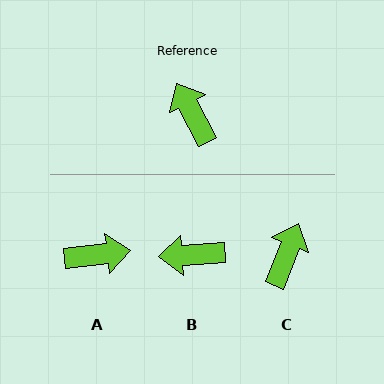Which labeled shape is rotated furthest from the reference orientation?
A, about 111 degrees away.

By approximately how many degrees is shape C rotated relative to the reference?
Approximately 49 degrees clockwise.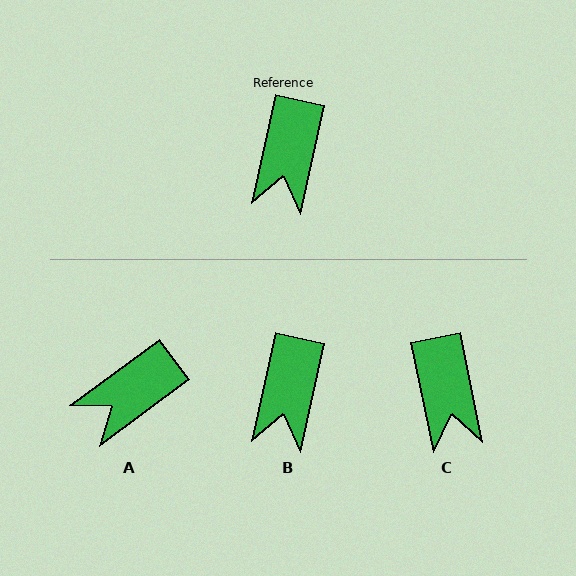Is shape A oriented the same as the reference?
No, it is off by about 41 degrees.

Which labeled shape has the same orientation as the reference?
B.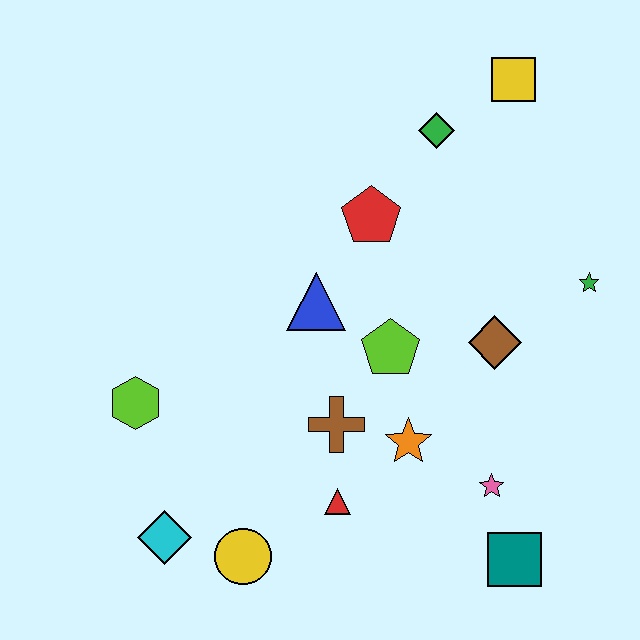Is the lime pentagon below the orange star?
No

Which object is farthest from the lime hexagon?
The yellow square is farthest from the lime hexagon.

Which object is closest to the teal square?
The pink star is closest to the teal square.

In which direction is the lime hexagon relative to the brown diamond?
The lime hexagon is to the left of the brown diamond.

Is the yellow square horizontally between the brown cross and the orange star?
No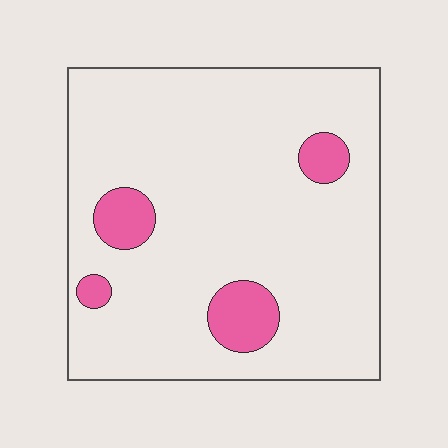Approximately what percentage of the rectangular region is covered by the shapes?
Approximately 10%.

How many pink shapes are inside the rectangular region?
4.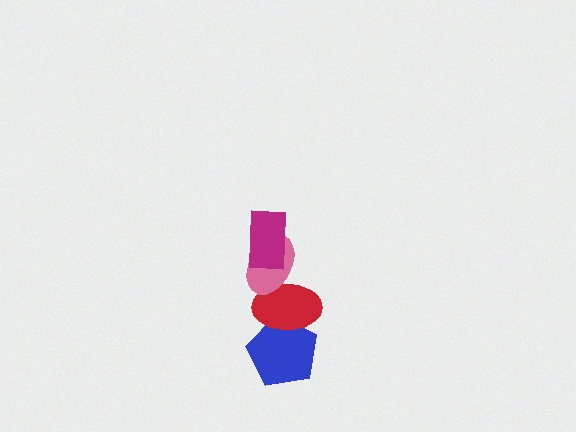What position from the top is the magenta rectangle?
The magenta rectangle is 1st from the top.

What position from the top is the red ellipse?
The red ellipse is 3rd from the top.